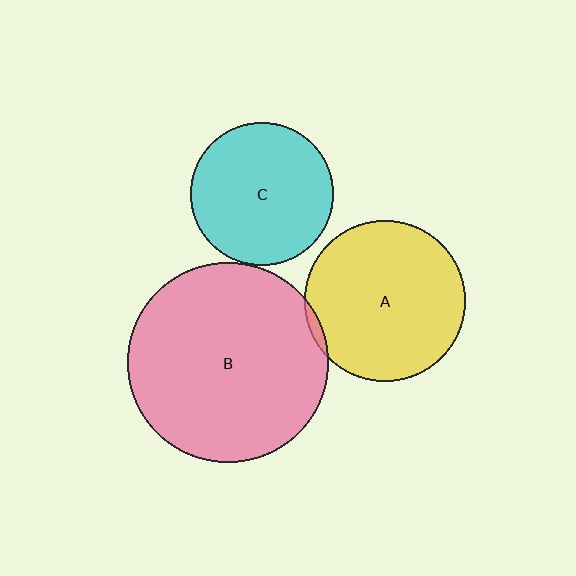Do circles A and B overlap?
Yes.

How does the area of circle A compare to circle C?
Approximately 1.3 times.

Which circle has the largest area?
Circle B (pink).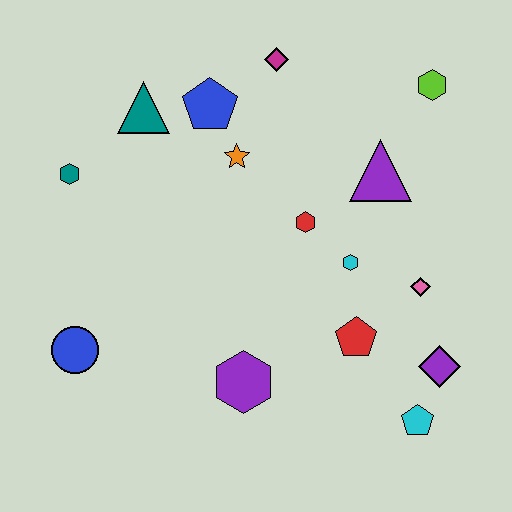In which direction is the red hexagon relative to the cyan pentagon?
The red hexagon is above the cyan pentagon.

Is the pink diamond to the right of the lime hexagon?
No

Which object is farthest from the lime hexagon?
The blue circle is farthest from the lime hexagon.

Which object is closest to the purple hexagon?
The red pentagon is closest to the purple hexagon.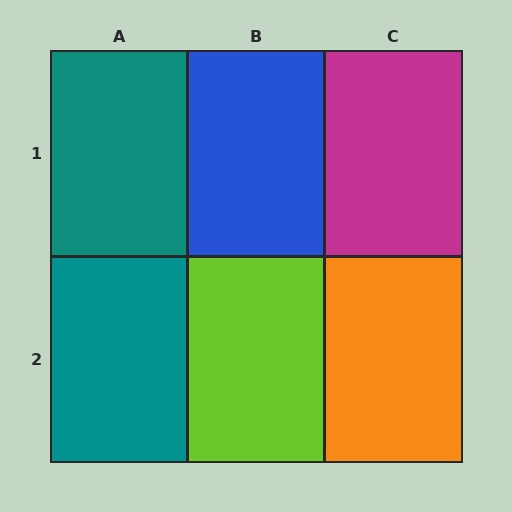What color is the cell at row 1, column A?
Teal.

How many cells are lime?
1 cell is lime.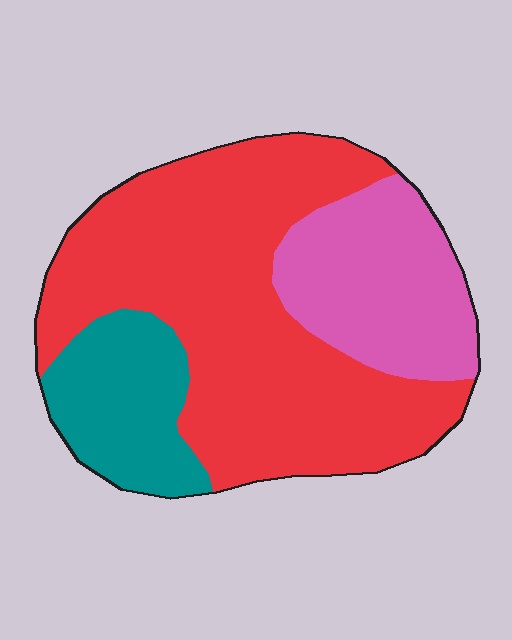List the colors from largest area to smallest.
From largest to smallest: red, pink, teal.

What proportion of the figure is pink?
Pink covers roughly 25% of the figure.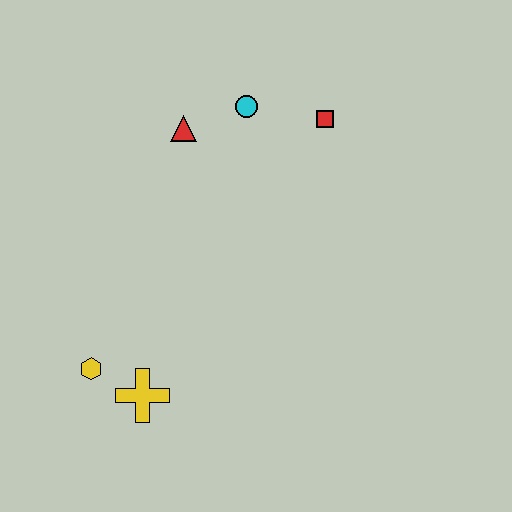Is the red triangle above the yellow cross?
Yes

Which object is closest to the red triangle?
The cyan circle is closest to the red triangle.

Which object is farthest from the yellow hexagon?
The red square is farthest from the yellow hexagon.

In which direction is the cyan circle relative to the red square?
The cyan circle is to the left of the red square.